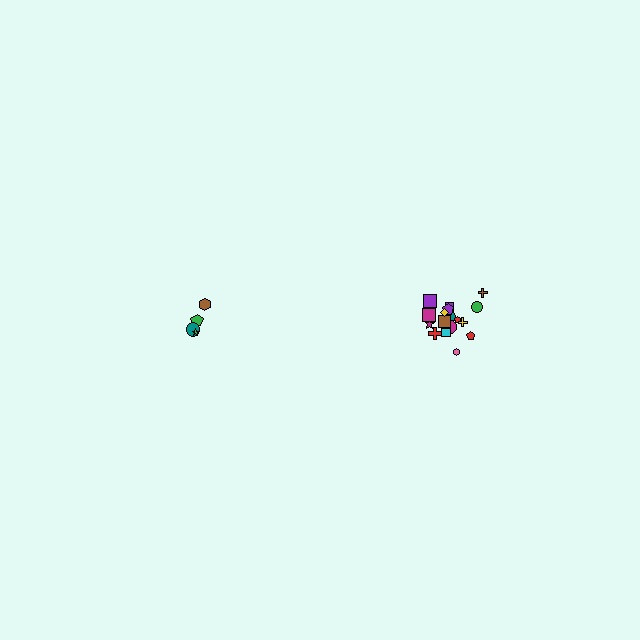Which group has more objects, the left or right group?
The right group.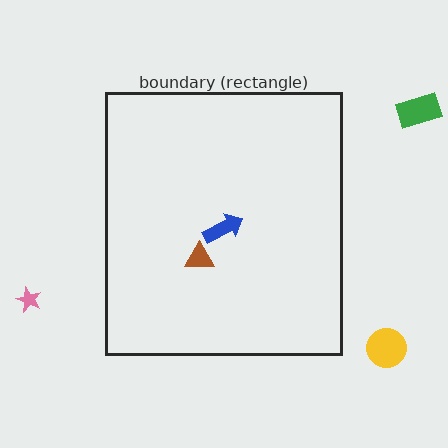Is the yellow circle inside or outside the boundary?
Outside.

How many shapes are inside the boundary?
2 inside, 3 outside.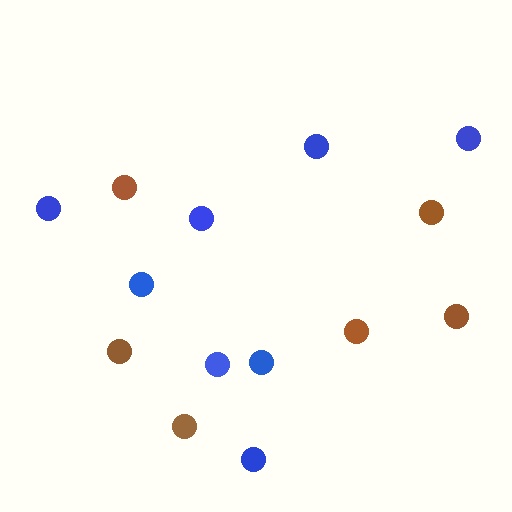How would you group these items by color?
There are 2 groups: one group of brown circles (6) and one group of blue circles (8).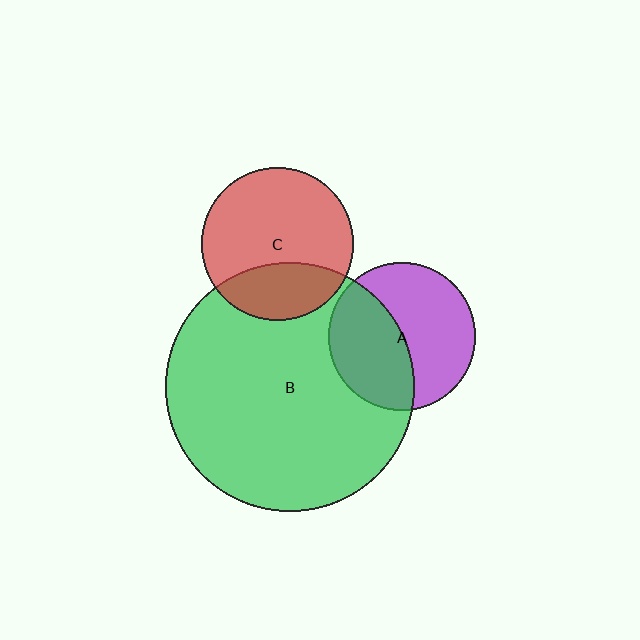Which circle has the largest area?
Circle B (green).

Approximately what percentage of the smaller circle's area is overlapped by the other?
Approximately 45%.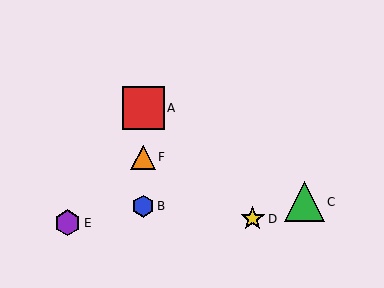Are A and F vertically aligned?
Yes, both are at x≈143.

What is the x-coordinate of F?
Object F is at x≈143.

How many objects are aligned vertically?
3 objects (A, B, F) are aligned vertically.